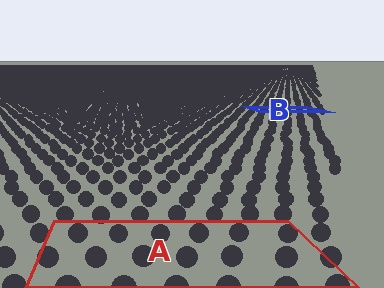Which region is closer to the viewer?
Region A is closer. The texture elements there are larger and more spread out.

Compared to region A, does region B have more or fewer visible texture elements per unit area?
Region B has more texture elements per unit area — they are packed more densely because it is farther away.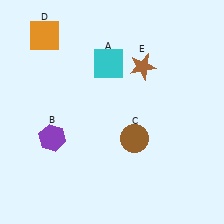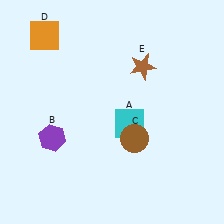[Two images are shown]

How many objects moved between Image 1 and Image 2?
1 object moved between the two images.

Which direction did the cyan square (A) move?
The cyan square (A) moved down.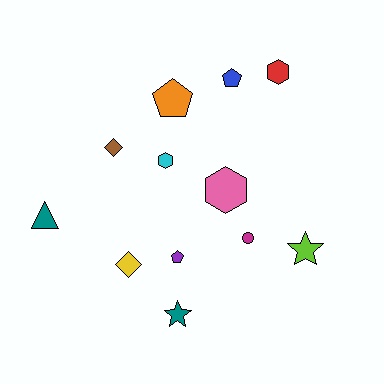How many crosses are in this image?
There are no crosses.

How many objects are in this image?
There are 12 objects.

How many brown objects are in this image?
There is 1 brown object.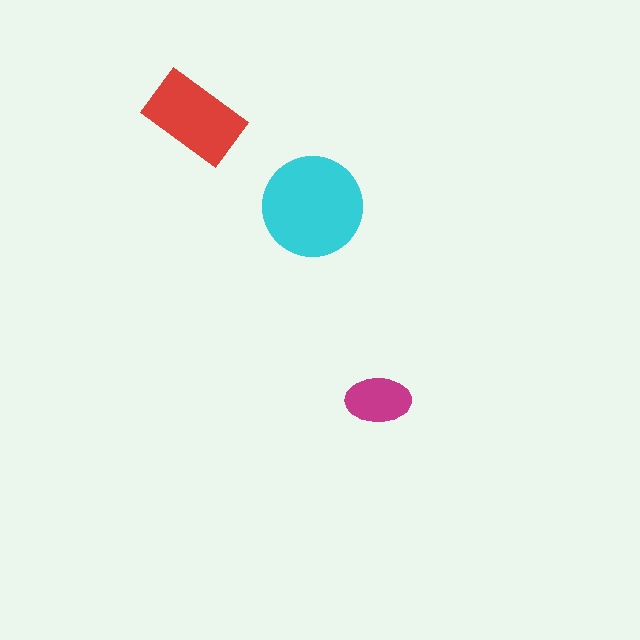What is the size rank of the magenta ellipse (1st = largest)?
3rd.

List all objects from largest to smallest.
The cyan circle, the red rectangle, the magenta ellipse.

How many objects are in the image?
There are 3 objects in the image.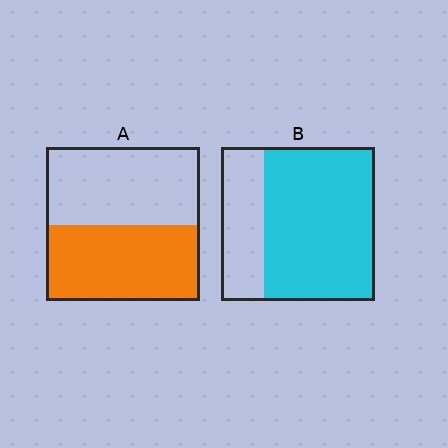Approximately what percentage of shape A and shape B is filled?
A is approximately 50% and B is approximately 70%.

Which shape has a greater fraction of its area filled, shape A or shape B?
Shape B.